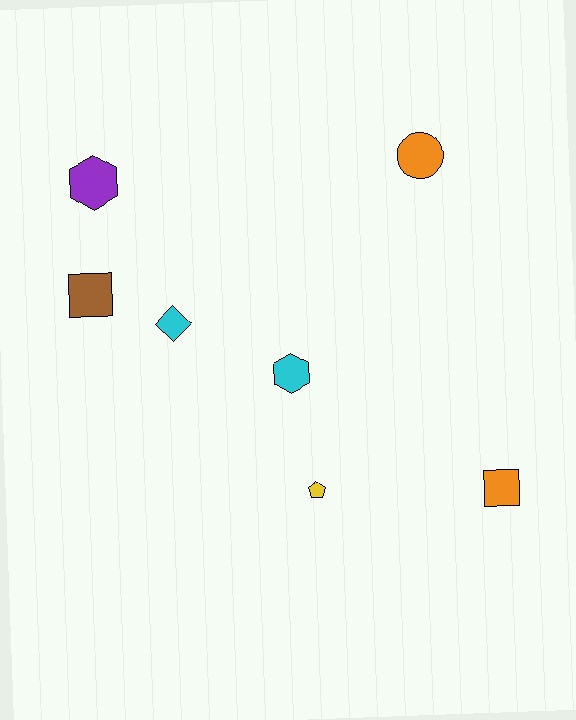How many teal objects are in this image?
There are no teal objects.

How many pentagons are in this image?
There is 1 pentagon.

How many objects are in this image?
There are 7 objects.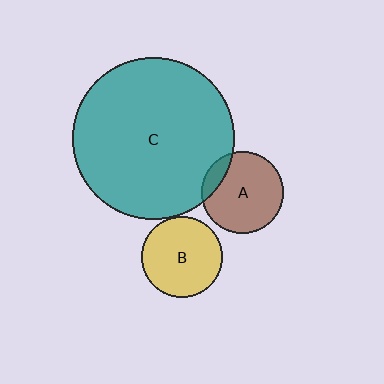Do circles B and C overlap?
Yes.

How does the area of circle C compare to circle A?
Approximately 3.9 times.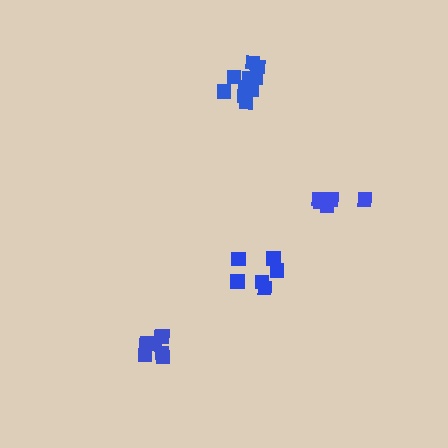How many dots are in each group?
Group 1: 5 dots, Group 2: 6 dots, Group 3: 11 dots, Group 4: 7 dots (29 total).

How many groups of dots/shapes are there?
There are 4 groups.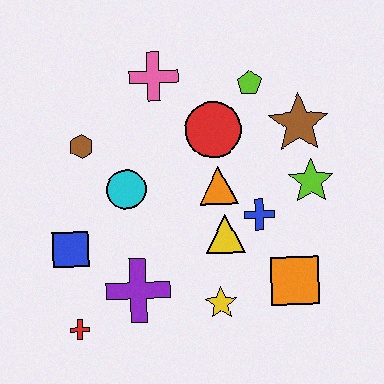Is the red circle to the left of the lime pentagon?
Yes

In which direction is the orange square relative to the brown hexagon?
The orange square is to the right of the brown hexagon.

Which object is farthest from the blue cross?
The red cross is farthest from the blue cross.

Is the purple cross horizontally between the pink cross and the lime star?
No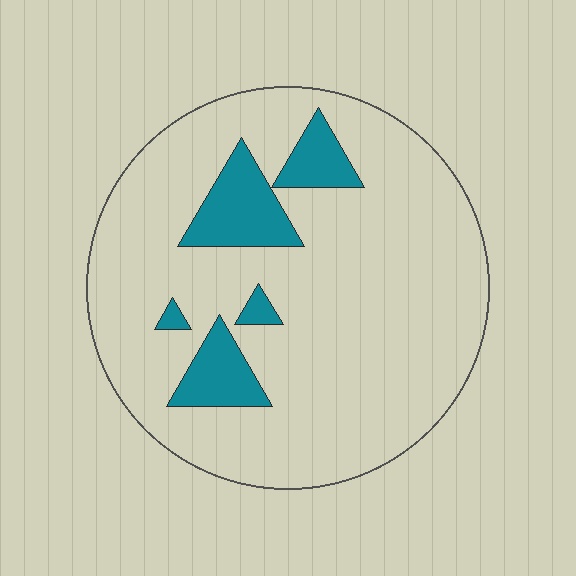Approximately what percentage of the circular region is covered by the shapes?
Approximately 15%.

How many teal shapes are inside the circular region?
5.